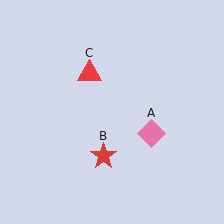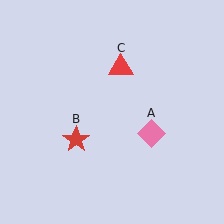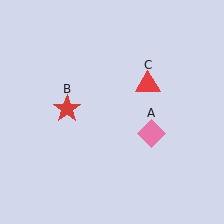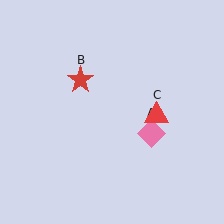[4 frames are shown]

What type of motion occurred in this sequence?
The red star (object B), red triangle (object C) rotated clockwise around the center of the scene.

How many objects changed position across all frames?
2 objects changed position: red star (object B), red triangle (object C).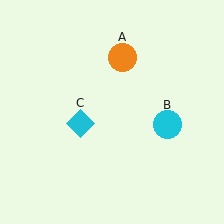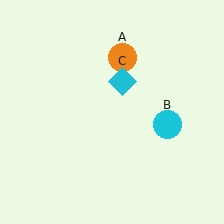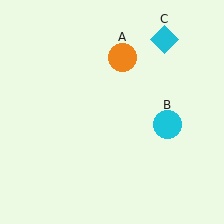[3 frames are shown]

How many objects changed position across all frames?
1 object changed position: cyan diamond (object C).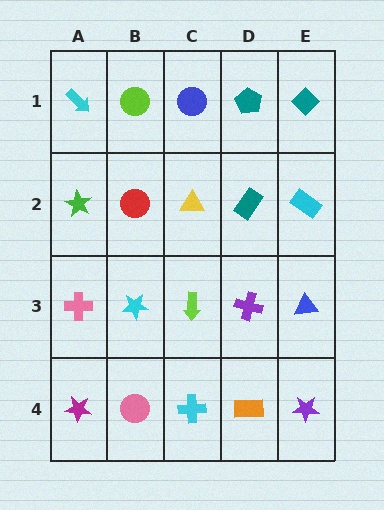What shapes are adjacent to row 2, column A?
A cyan arrow (row 1, column A), a pink cross (row 3, column A), a red circle (row 2, column B).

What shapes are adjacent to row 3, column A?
A green star (row 2, column A), a magenta star (row 4, column A), a cyan star (row 3, column B).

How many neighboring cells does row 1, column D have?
3.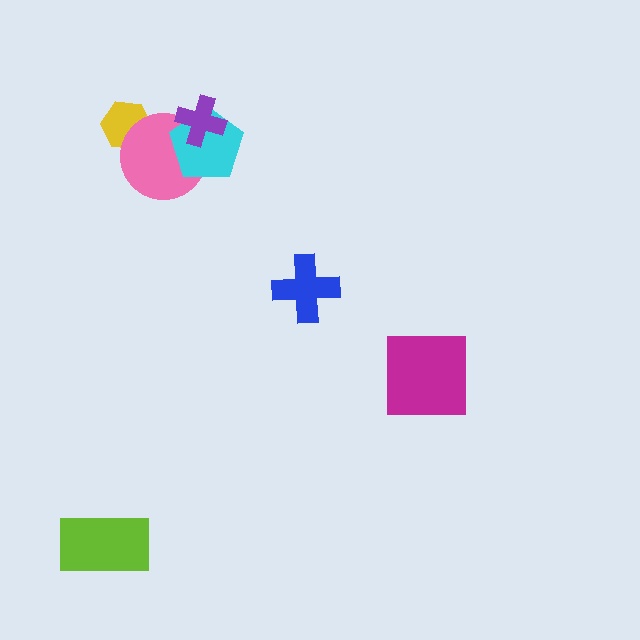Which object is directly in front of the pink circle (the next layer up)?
The cyan pentagon is directly in front of the pink circle.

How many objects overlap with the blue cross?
0 objects overlap with the blue cross.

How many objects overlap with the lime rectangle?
0 objects overlap with the lime rectangle.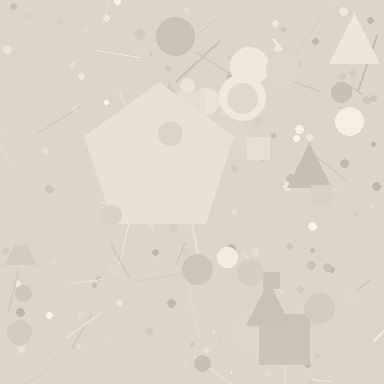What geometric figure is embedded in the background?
A pentagon is embedded in the background.